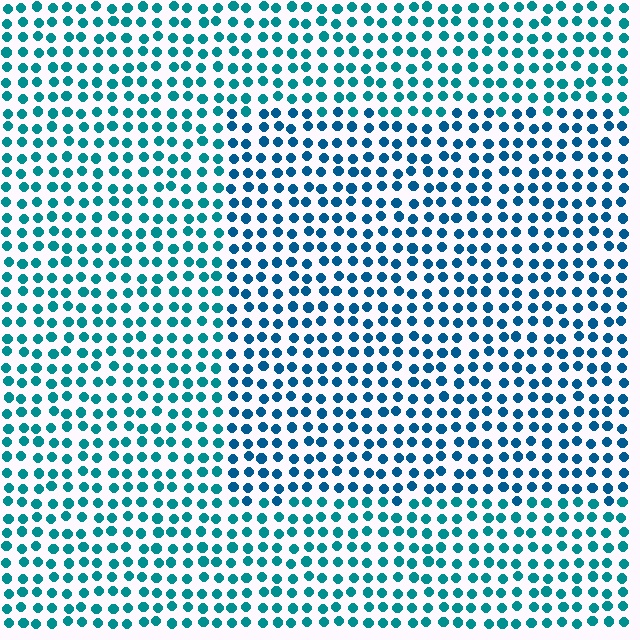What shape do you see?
I see a rectangle.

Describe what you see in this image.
The image is filled with small teal elements in a uniform arrangement. A rectangle-shaped region is visible where the elements are tinted to a slightly different hue, forming a subtle color boundary.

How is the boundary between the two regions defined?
The boundary is defined purely by a slight shift in hue (about 22 degrees). Spacing, size, and orientation are identical on both sides.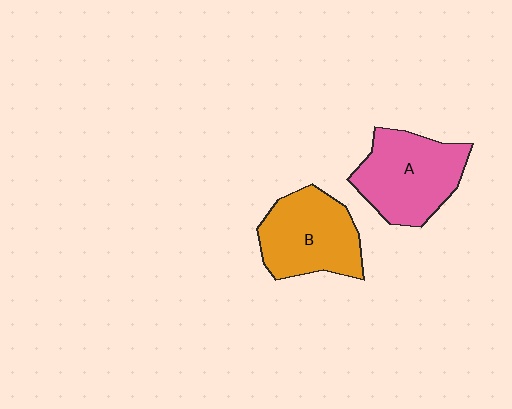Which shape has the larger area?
Shape A (pink).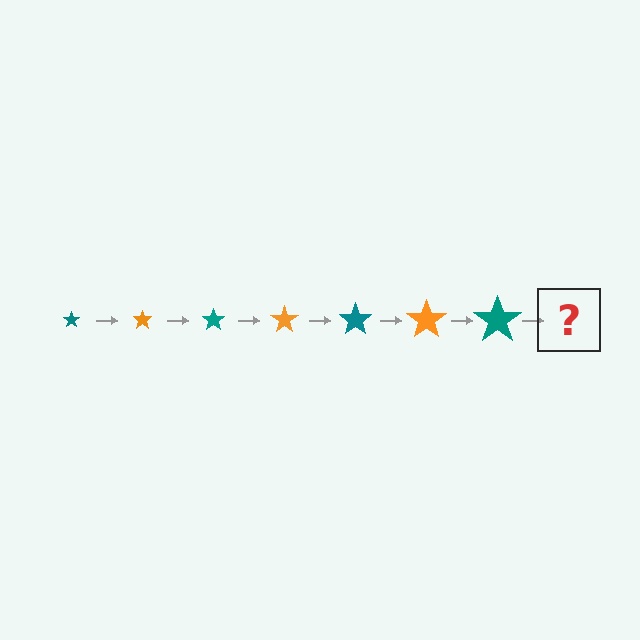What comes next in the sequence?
The next element should be an orange star, larger than the previous one.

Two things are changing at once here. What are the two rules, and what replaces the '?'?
The two rules are that the star grows larger each step and the color cycles through teal and orange. The '?' should be an orange star, larger than the previous one.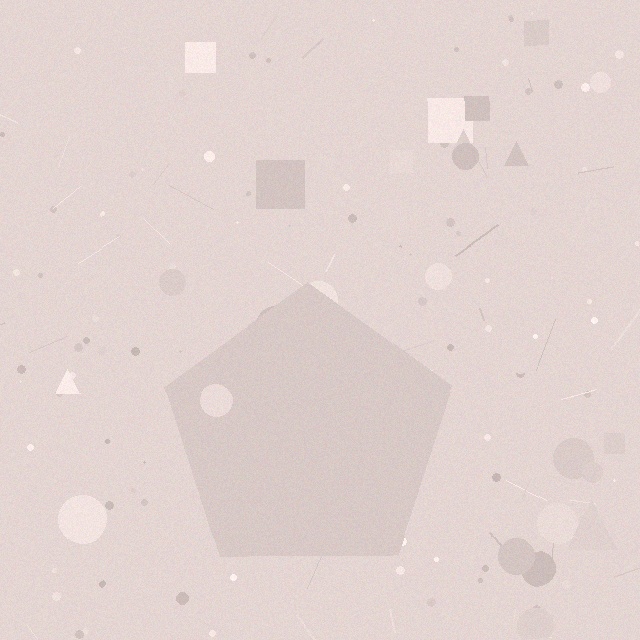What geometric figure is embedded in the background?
A pentagon is embedded in the background.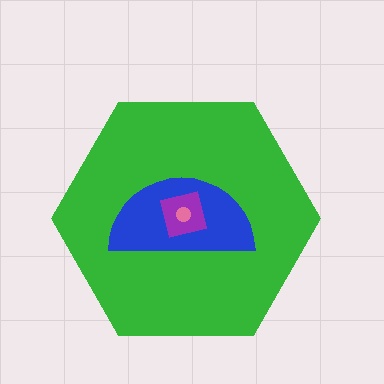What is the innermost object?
The pink circle.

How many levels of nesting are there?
4.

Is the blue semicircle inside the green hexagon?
Yes.